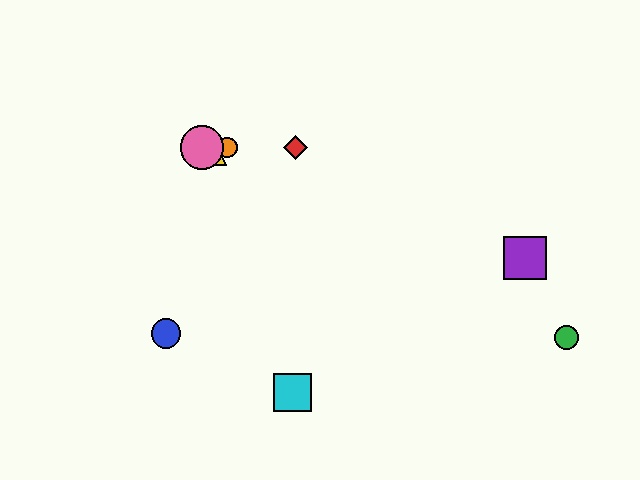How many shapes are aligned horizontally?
4 shapes (the red diamond, the yellow triangle, the orange circle, the pink circle) are aligned horizontally.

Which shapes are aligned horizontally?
The red diamond, the yellow triangle, the orange circle, the pink circle are aligned horizontally.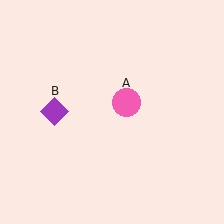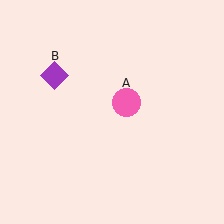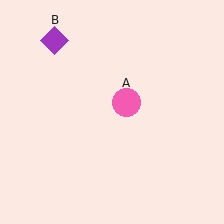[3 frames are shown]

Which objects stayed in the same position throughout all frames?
Pink circle (object A) remained stationary.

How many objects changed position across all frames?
1 object changed position: purple diamond (object B).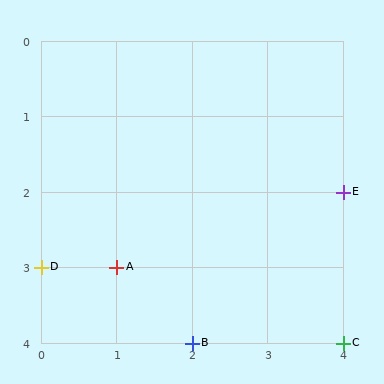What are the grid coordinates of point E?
Point E is at grid coordinates (4, 2).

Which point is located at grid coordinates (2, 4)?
Point B is at (2, 4).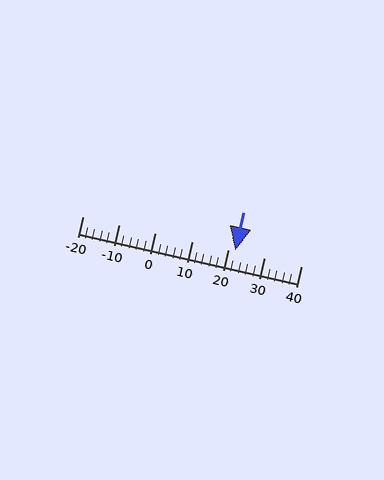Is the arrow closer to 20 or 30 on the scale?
The arrow is closer to 20.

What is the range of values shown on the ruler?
The ruler shows values from -20 to 40.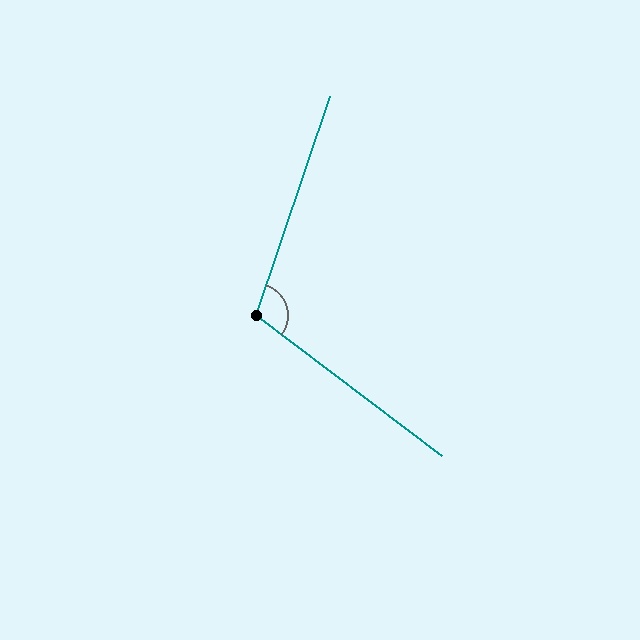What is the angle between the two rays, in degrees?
Approximately 108 degrees.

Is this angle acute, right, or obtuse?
It is obtuse.